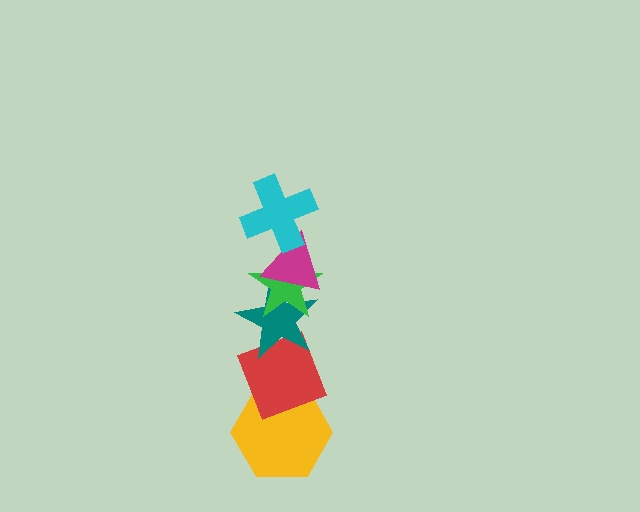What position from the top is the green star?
The green star is 3rd from the top.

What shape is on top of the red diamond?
The teal star is on top of the red diamond.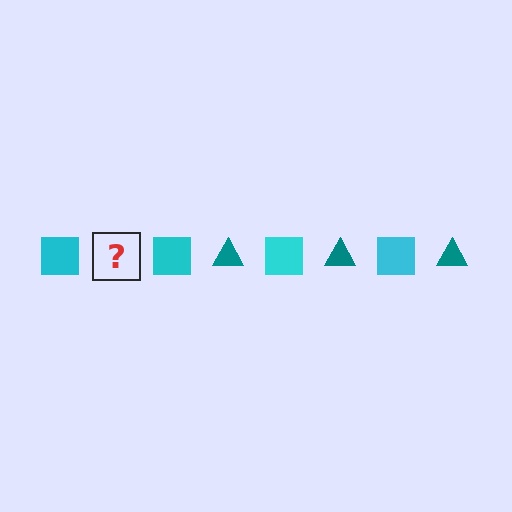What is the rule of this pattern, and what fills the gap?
The rule is that the pattern alternates between cyan square and teal triangle. The gap should be filled with a teal triangle.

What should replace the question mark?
The question mark should be replaced with a teal triangle.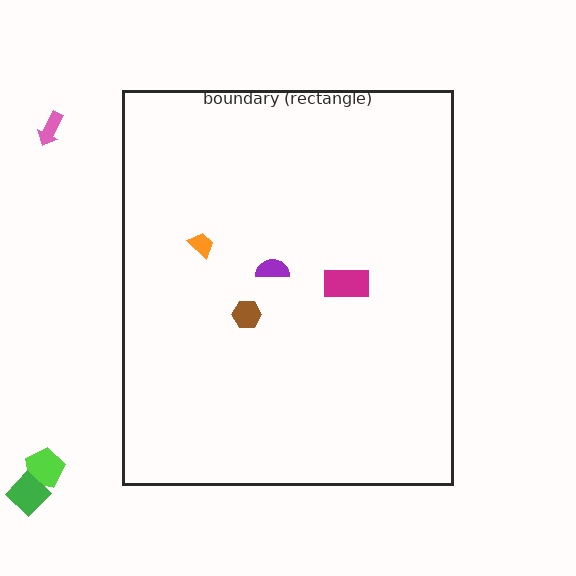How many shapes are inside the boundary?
4 inside, 3 outside.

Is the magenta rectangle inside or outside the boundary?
Inside.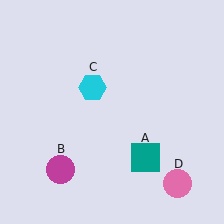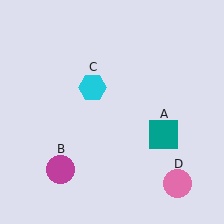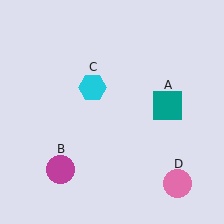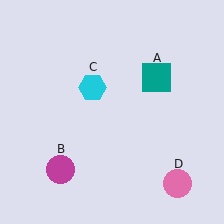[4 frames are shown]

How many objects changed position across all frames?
1 object changed position: teal square (object A).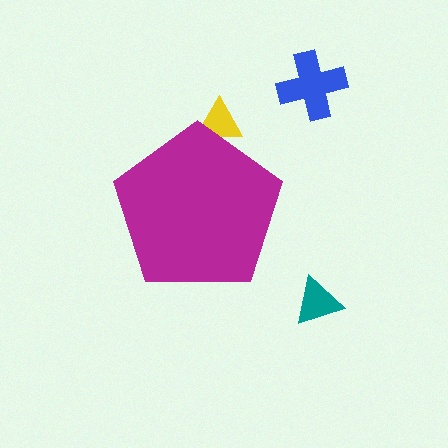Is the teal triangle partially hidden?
No, the teal triangle is fully visible.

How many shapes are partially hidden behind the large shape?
1 shape is partially hidden.